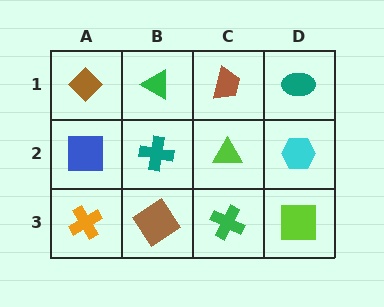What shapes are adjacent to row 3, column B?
A teal cross (row 2, column B), an orange cross (row 3, column A), a green cross (row 3, column C).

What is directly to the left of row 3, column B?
An orange cross.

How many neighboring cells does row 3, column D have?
2.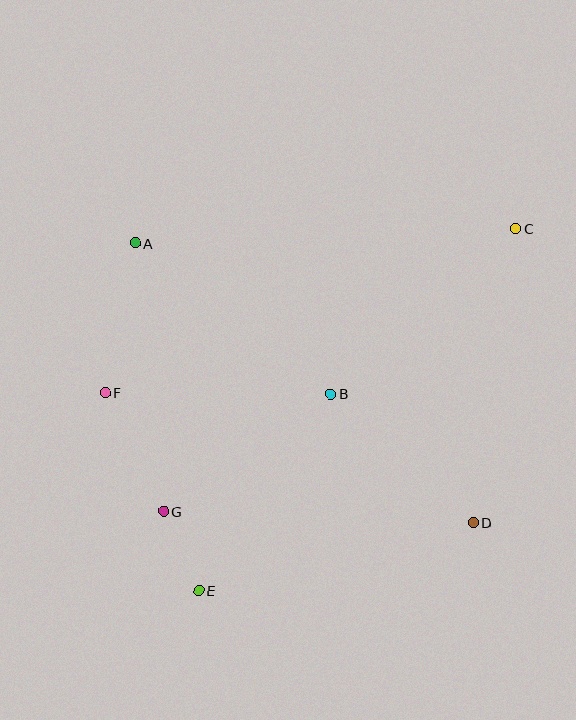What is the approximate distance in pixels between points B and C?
The distance between B and C is approximately 249 pixels.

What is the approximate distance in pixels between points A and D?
The distance between A and D is approximately 439 pixels.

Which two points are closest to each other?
Points E and G are closest to each other.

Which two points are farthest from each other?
Points C and E are farthest from each other.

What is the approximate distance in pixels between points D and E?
The distance between D and E is approximately 283 pixels.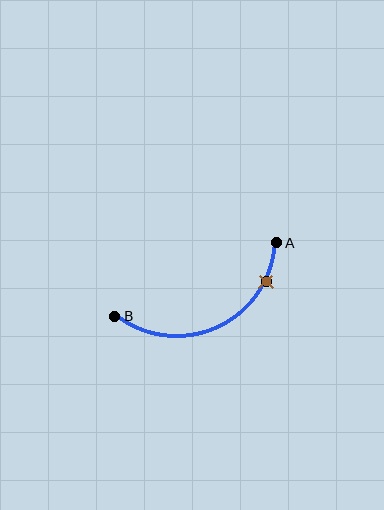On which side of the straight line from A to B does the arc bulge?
The arc bulges below the straight line connecting A and B.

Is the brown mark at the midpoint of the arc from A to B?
No. The brown mark lies on the arc but is closer to endpoint A. The arc midpoint would be at the point on the curve equidistant along the arc from both A and B.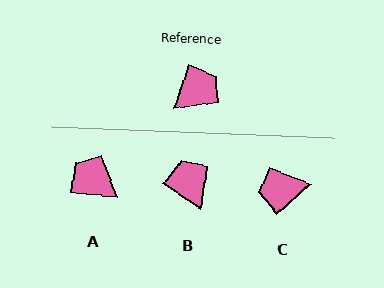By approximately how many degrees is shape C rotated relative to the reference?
Approximately 151 degrees counter-clockwise.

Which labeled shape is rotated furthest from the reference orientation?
C, about 151 degrees away.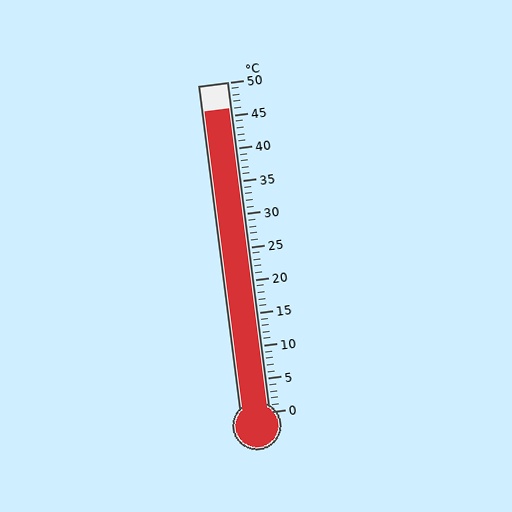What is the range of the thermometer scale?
The thermometer scale ranges from 0°C to 50°C.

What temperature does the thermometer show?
The thermometer shows approximately 46°C.